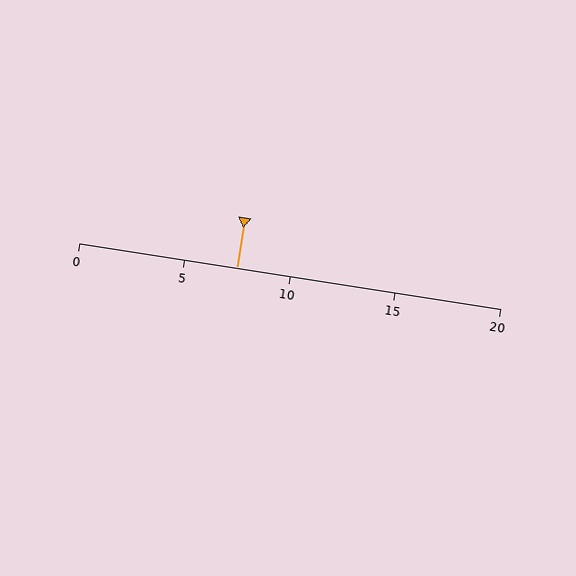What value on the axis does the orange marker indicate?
The marker indicates approximately 7.5.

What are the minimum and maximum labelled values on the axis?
The axis runs from 0 to 20.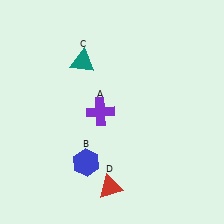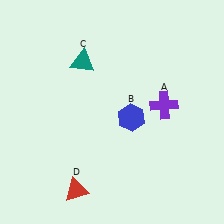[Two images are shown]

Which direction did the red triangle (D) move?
The red triangle (D) moved left.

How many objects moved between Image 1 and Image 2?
3 objects moved between the two images.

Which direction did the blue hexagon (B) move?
The blue hexagon (B) moved right.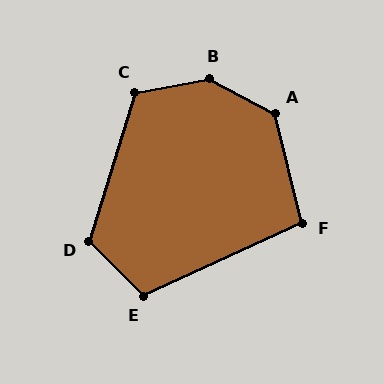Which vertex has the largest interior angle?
B, at approximately 142 degrees.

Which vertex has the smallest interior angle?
F, at approximately 101 degrees.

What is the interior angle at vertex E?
Approximately 111 degrees (obtuse).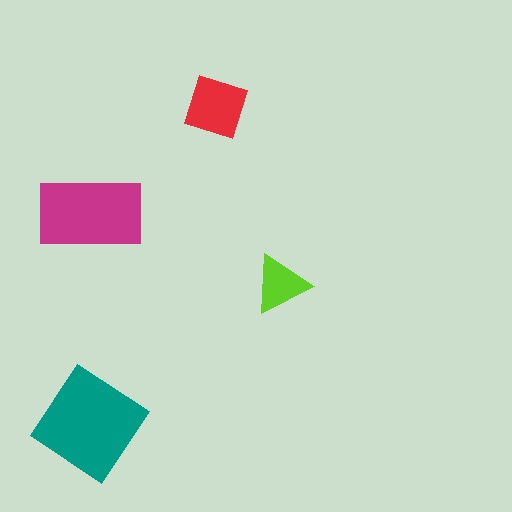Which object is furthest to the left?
The teal diamond is leftmost.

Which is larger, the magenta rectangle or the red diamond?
The magenta rectangle.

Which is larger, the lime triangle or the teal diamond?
The teal diamond.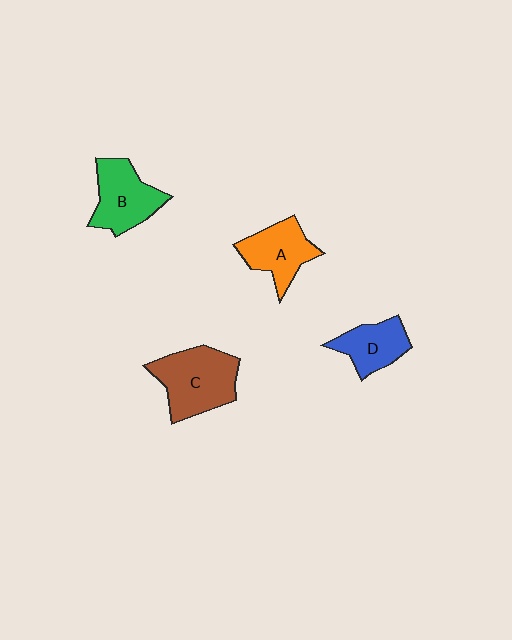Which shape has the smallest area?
Shape D (blue).